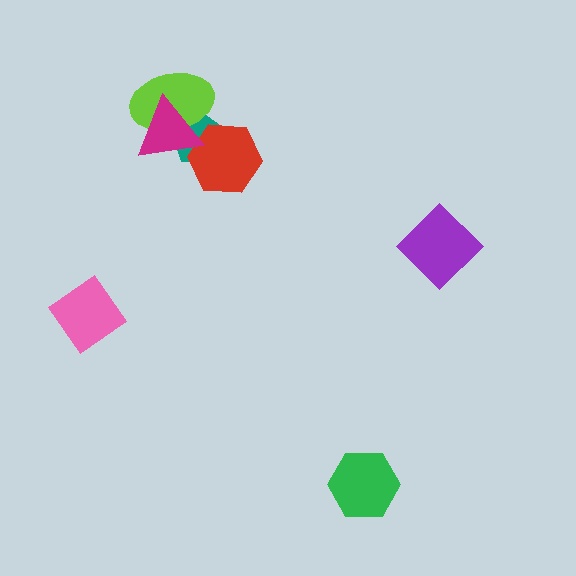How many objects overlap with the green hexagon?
0 objects overlap with the green hexagon.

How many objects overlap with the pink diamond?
0 objects overlap with the pink diamond.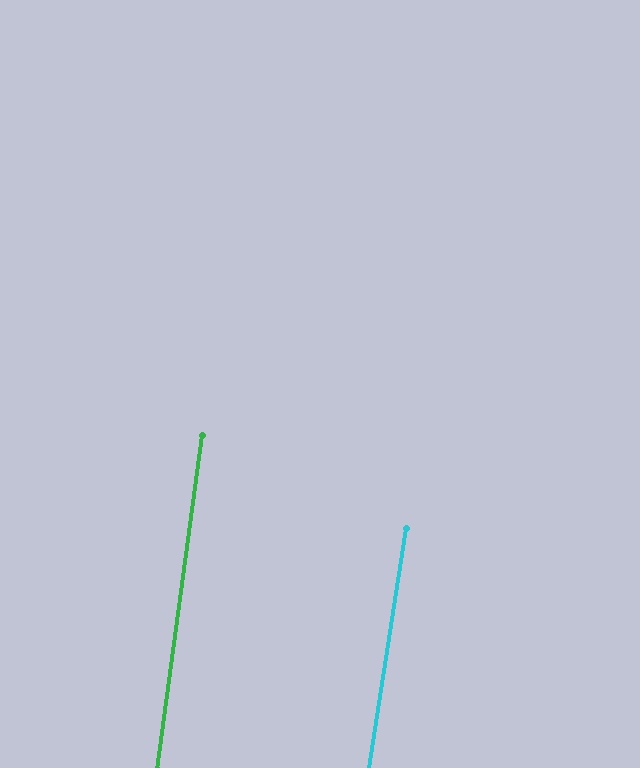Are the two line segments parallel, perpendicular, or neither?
Parallel — their directions differ by only 1.0°.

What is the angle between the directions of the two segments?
Approximately 1 degree.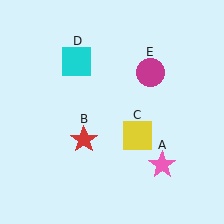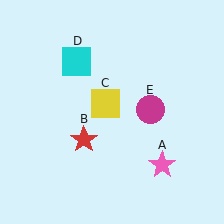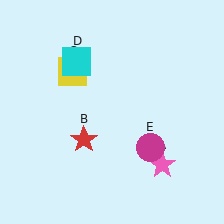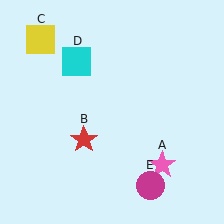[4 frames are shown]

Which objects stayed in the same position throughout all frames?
Pink star (object A) and red star (object B) and cyan square (object D) remained stationary.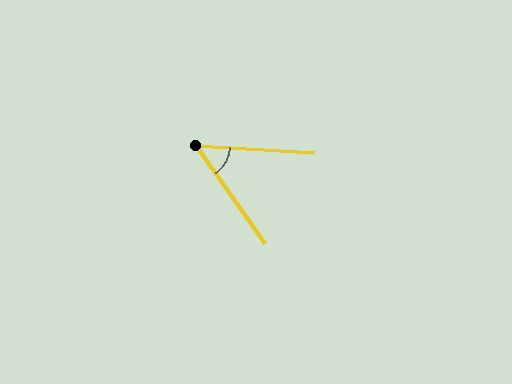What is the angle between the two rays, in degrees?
Approximately 52 degrees.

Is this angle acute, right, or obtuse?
It is acute.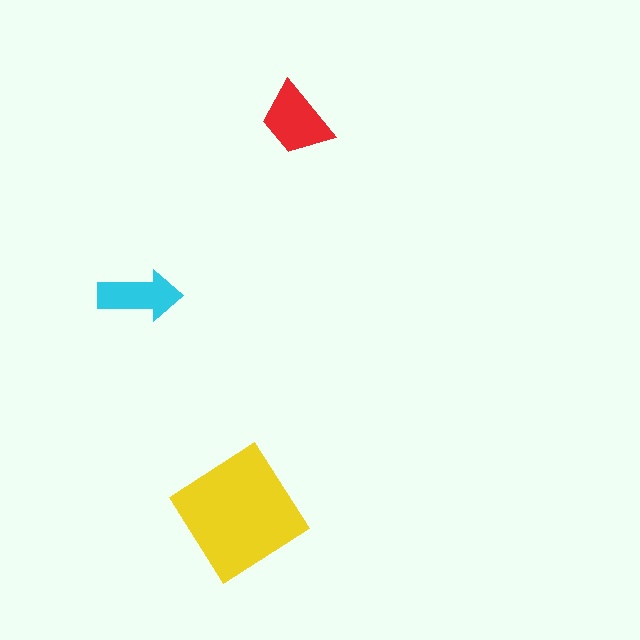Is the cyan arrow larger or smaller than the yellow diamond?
Smaller.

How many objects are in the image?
There are 3 objects in the image.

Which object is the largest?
The yellow diamond.